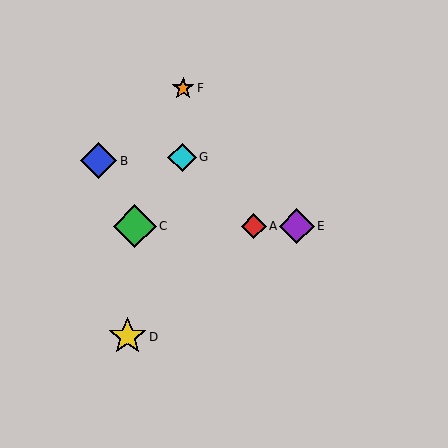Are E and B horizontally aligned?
No, E is at y≈226 and B is at y≈161.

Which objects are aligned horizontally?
Objects A, C, E are aligned horizontally.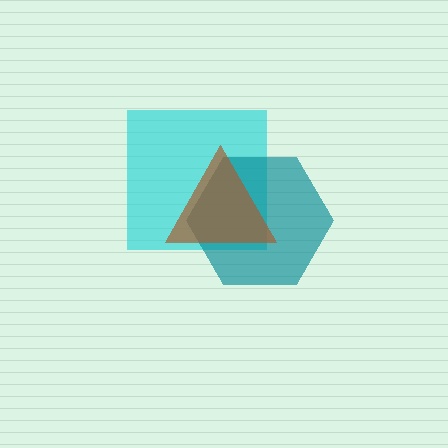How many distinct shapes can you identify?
There are 3 distinct shapes: a cyan square, a teal hexagon, a brown triangle.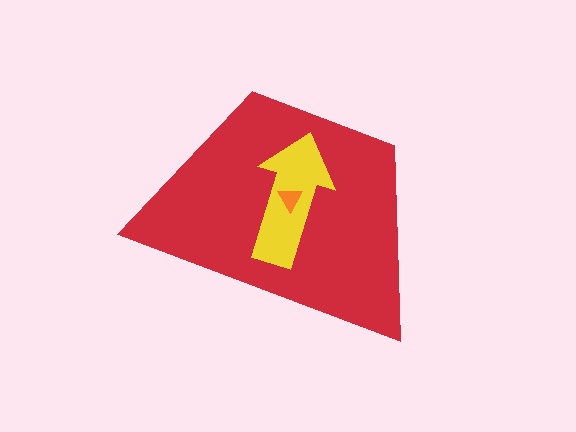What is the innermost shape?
The orange triangle.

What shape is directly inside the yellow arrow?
The orange triangle.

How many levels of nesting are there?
3.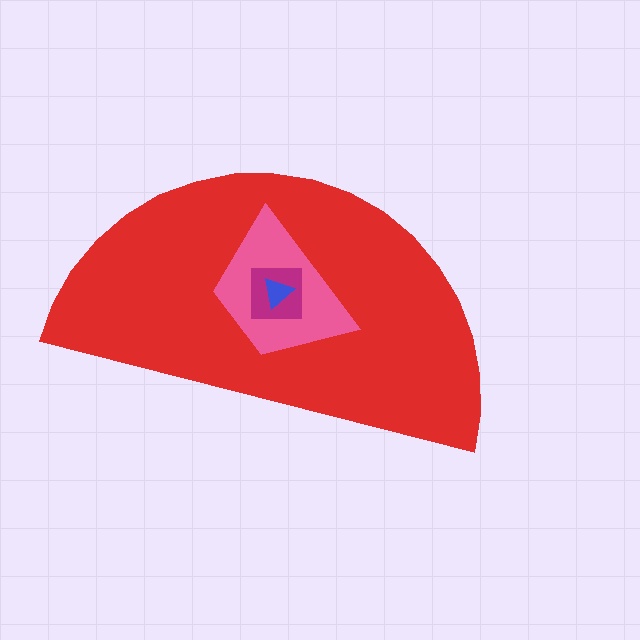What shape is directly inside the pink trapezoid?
The magenta square.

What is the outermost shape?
The red semicircle.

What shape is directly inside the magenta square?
The blue triangle.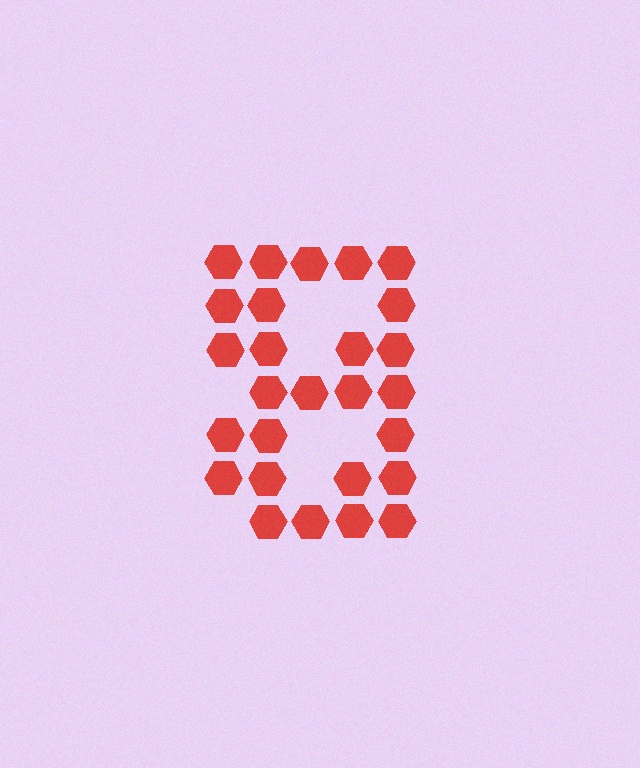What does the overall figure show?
The overall figure shows the digit 8.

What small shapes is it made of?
It is made of small hexagons.